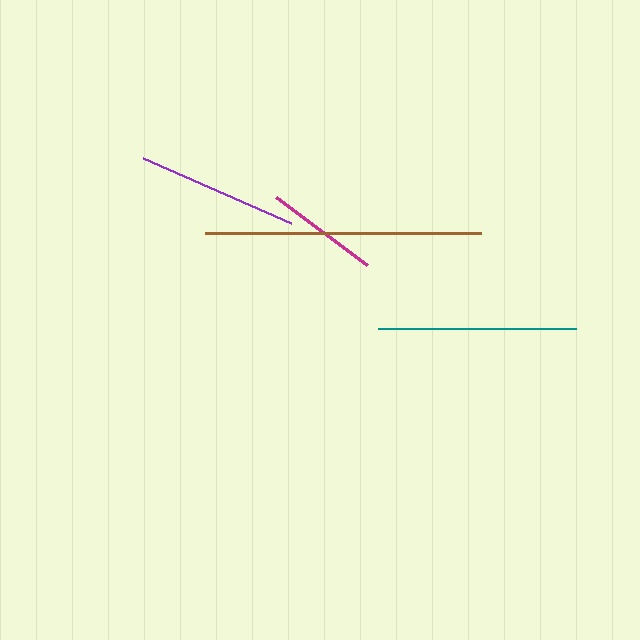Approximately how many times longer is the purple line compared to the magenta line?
The purple line is approximately 1.4 times the length of the magenta line.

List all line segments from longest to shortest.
From longest to shortest: brown, teal, purple, magenta.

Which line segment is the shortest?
The magenta line is the shortest at approximately 113 pixels.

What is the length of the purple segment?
The purple segment is approximately 162 pixels long.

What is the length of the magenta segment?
The magenta segment is approximately 113 pixels long.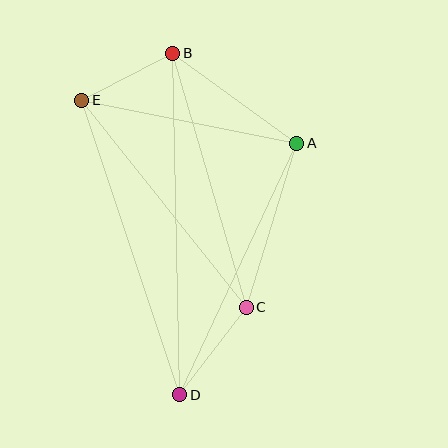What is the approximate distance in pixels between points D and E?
The distance between D and E is approximately 310 pixels.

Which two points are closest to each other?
Points B and E are closest to each other.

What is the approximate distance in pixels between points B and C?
The distance between B and C is approximately 264 pixels.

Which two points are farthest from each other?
Points B and D are farthest from each other.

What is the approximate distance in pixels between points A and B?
The distance between A and B is approximately 153 pixels.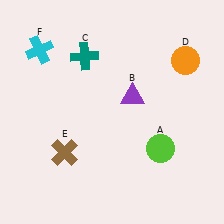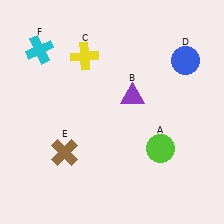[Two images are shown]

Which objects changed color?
C changed from teal to yellow. D changed from orange to blue.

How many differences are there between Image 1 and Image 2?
There are 2 differences between the two images.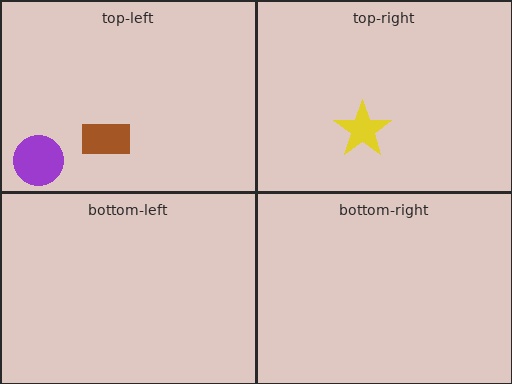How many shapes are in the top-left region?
2.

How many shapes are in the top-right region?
1.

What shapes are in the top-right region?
The yellow star.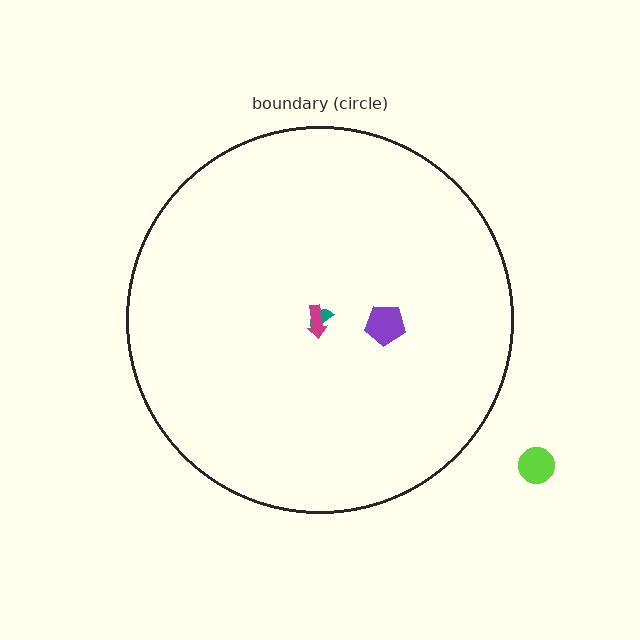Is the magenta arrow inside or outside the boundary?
Inside.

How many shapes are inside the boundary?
3 inside, 1 outside.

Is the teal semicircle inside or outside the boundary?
Inside.